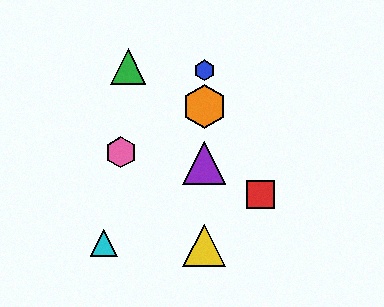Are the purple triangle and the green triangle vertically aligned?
No, the purple triangle is at x≈204 and the green triangle is at x≈128.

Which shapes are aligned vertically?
The blue hexagon, the yellow triangle, the purple triangle, the orange hexagon are aligned vertically.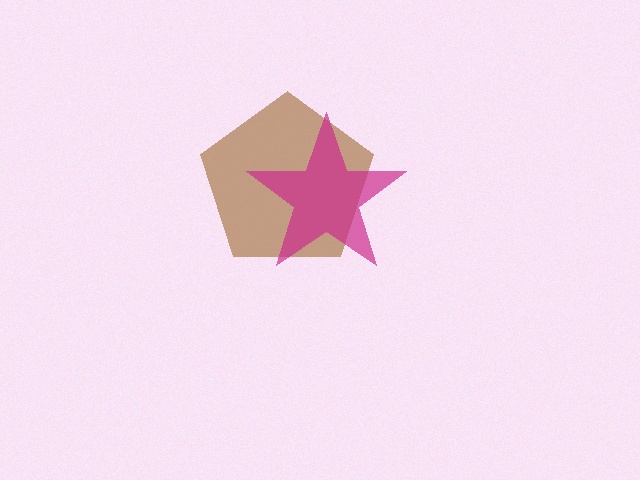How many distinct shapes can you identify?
There are 2 distinct shapes: a brown pentagon, a magenta star.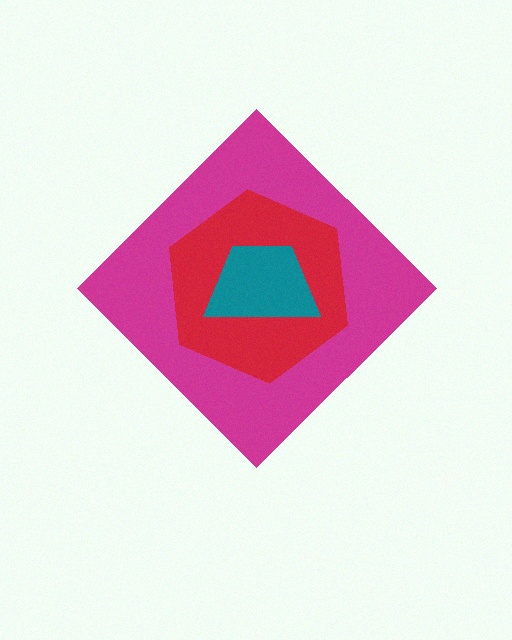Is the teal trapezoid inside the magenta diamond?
Yes.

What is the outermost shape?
The magenta diamond.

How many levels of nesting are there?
3.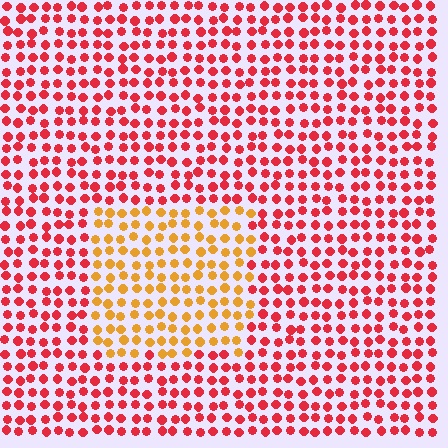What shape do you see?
I see a rectangle.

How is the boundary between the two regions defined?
The boundary is defined purely by a slight shift in hue (about 45 degrees). Spacing, size, and orientation are identical on both sides.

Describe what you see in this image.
The image is filled with small red elements in a uniform arrangement. A rectangle-shaped region is visible where the elements are tinted to a slightly different hue, forming a subtle color boundary.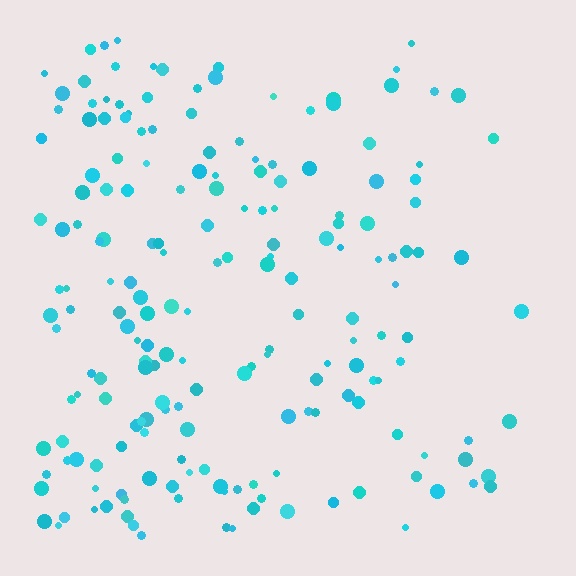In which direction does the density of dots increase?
From right to left, with the left side densest.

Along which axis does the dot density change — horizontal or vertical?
Horizontal.